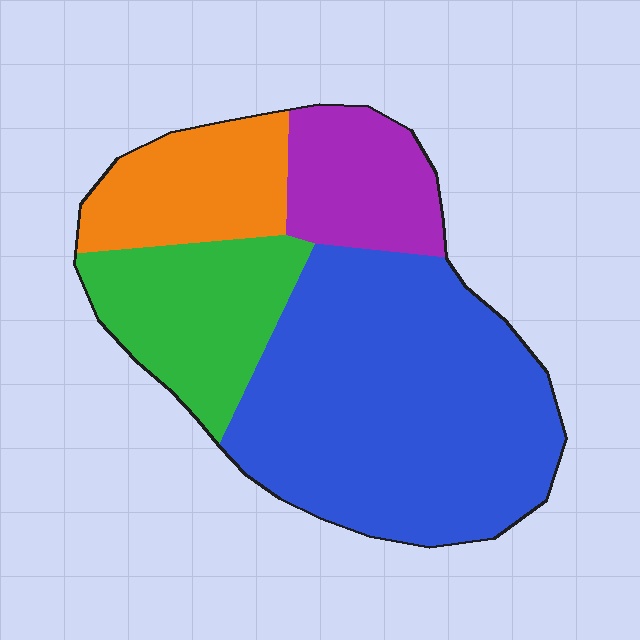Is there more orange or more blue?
Blue.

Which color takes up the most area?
Blue, at roughly 50%.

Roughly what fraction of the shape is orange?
Orange covers about 15% of the shape.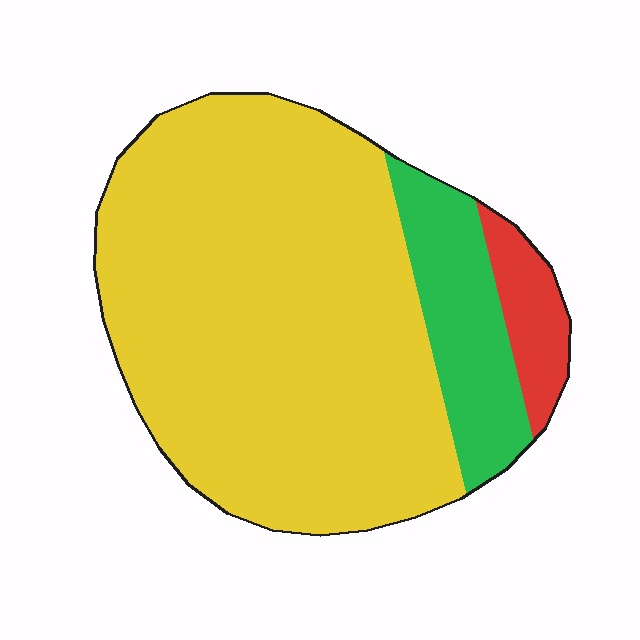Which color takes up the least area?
Red, at roughly 5%.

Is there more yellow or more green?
Yellow.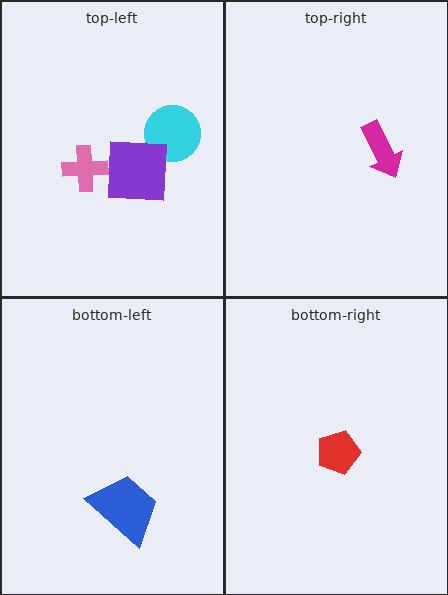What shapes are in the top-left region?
The pink cross, the cyan circle, the purple square.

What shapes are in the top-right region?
The magenta arrow.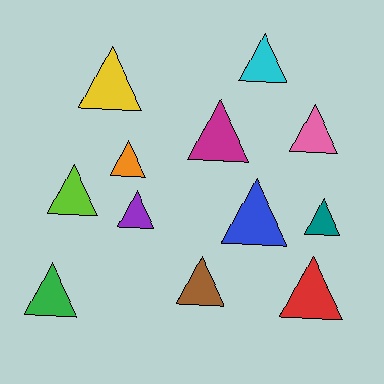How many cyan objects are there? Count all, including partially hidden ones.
There is 1 cyan object.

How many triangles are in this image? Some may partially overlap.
There are 12 triangles.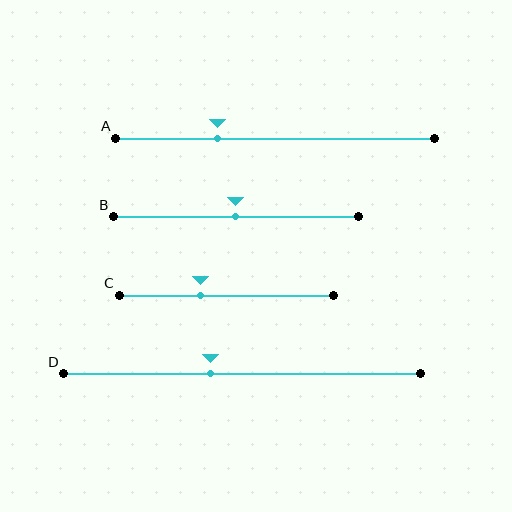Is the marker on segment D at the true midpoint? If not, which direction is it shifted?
No, the marker on segment D is shifted to the left by about 9% of the segment length.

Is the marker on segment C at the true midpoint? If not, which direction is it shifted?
No, the marker on segment C is shifted to the left by about 12% of the segment length.